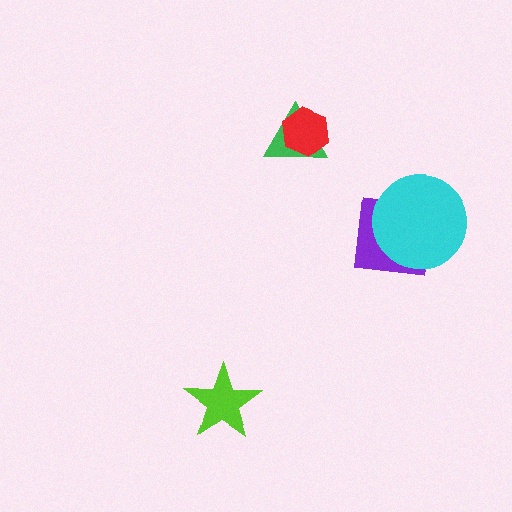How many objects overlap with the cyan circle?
1 object overlaps with the cyan circle.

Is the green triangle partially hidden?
Yes, it is partially covered by another shape.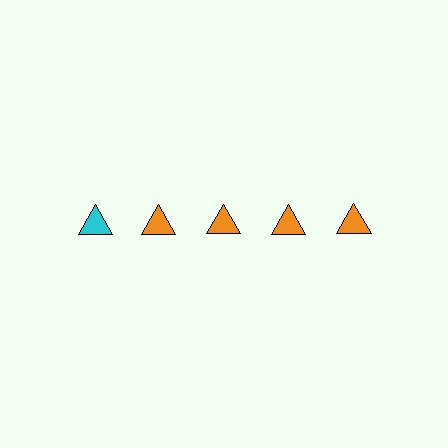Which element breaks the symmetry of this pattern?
The cyan triangle in the top row, leftmost column breaks the symmetry. All other shapes are orange triangles.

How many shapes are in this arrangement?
There are 5 shapes arranged in a grid pattern.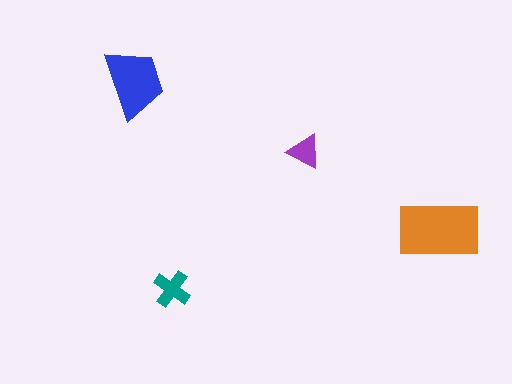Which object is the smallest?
The purple triangle.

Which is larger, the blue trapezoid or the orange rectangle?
The orange rectangle.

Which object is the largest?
The orange rectangle.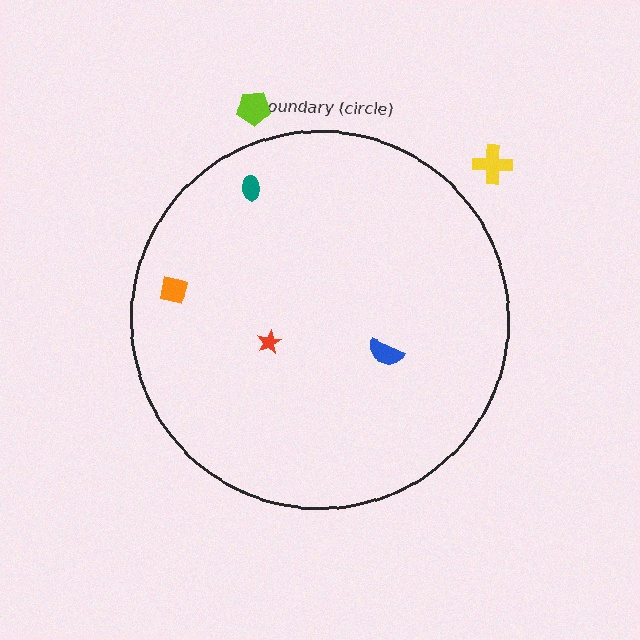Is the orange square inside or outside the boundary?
Inside.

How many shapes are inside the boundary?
4 inside, 2 outside.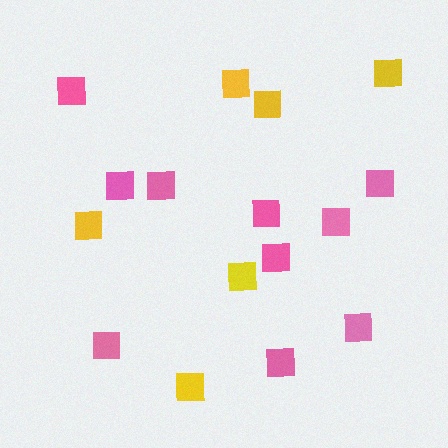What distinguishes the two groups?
There are 2 groups: one group of yellow squares (6) and one group of pink squares (10).